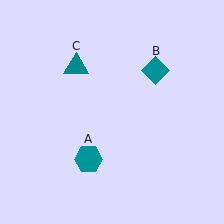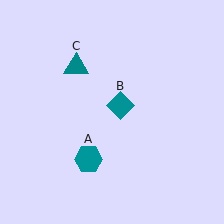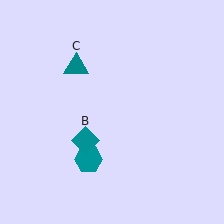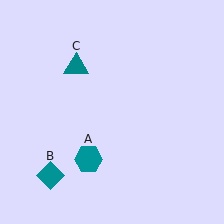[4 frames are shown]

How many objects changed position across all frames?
1 object changed position: teal diamond (object B).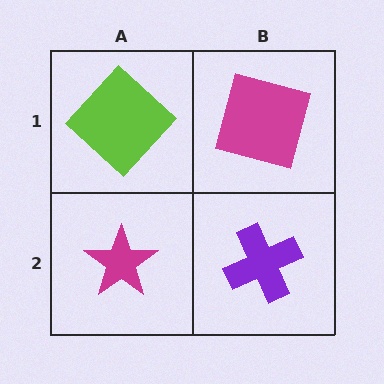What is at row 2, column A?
A magenta star.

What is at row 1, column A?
A lime diamond.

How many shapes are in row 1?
2 shapes.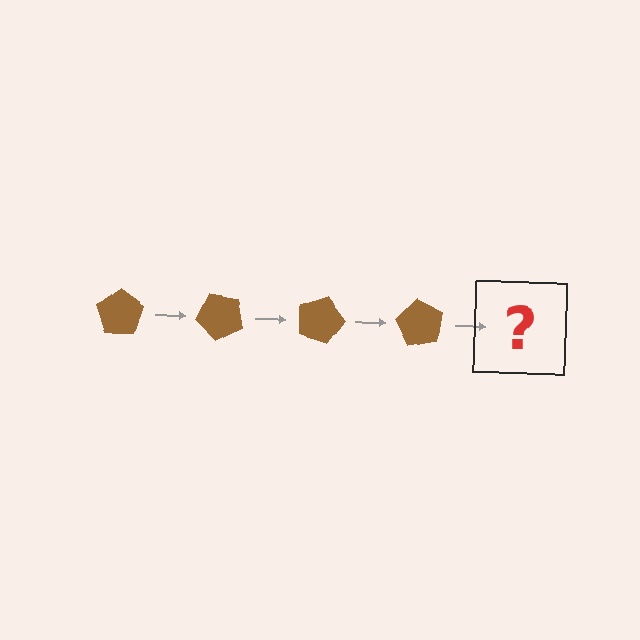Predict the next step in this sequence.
The next step is a brown pentagon rotated 180 degrees.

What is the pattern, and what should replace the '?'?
The pattern is that the pentagon rotates 45 degrees each step. The '?' should be a brown pentagon rotated 180 degrees.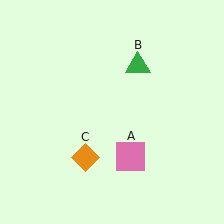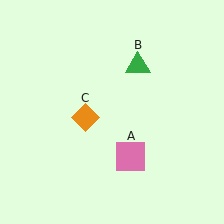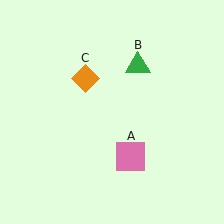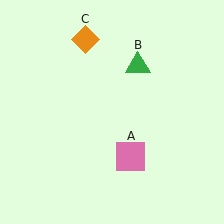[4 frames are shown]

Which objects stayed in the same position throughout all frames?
Pink square (object A) and green triangle (object B) remained stationary.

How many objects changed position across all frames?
1 object changed position: orange diamond (object C).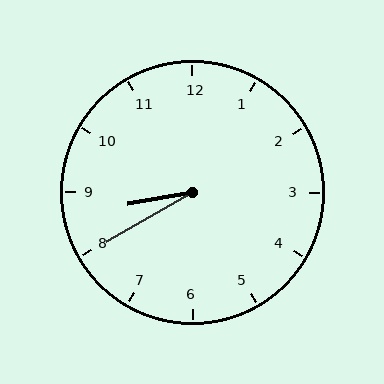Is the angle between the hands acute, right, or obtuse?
It is acute.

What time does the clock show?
8:40.